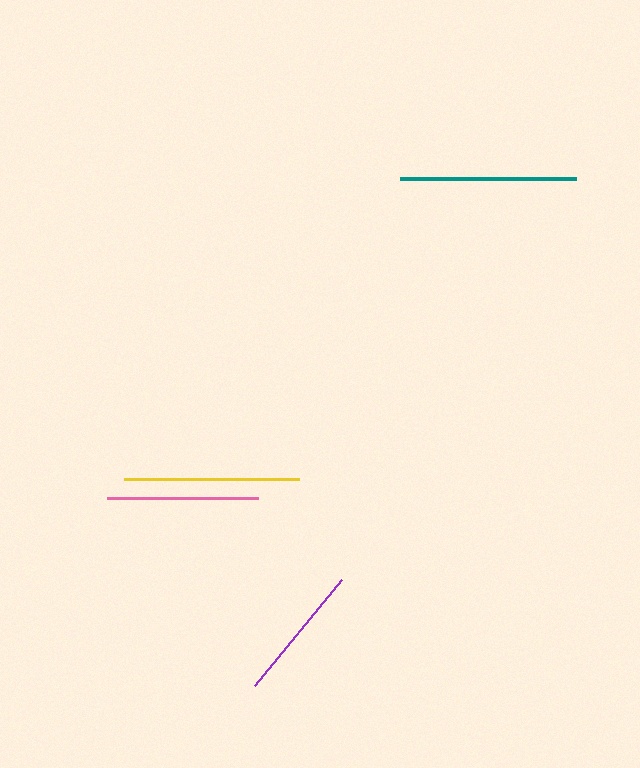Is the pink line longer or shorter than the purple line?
The pink line is longer than the purple line.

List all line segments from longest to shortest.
From longest to shortest: teal, yellow, pink, purple.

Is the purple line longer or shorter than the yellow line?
The yellow line is longer than the purple line.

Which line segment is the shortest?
The purple line is the shortest at approximately 137 pixels.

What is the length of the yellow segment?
The yellow segment is approximately 175 pixels long.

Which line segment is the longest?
The teal line is the longest at approximately 176 pixels.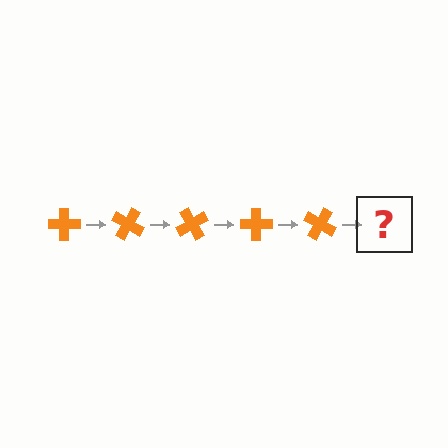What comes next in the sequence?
The next element should be an orange cross rotated 150 degrees.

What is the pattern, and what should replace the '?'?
The pattern is that the cross rotates 30 degrees each step. The '?' should be an orange cross rotated 150 degrees.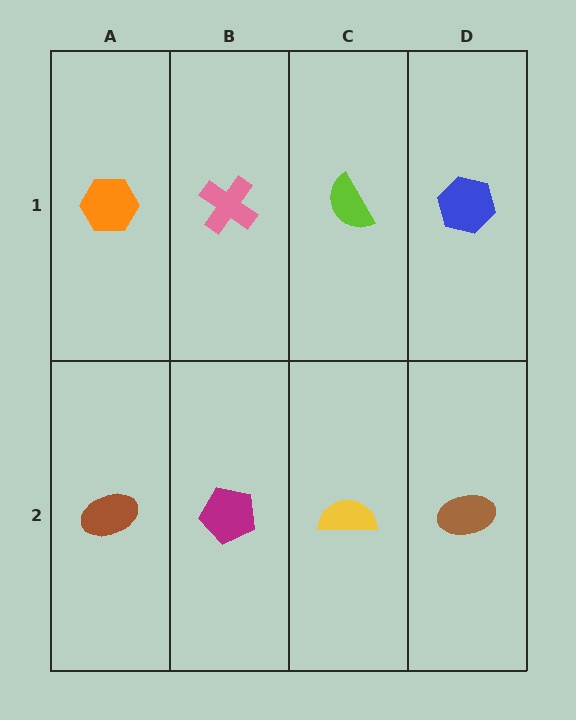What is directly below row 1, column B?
A magenta pentagon.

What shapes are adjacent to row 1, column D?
A brown ellipse (row 2, column D), a lime semicircle (row 1, column C).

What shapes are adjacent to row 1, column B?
A magenta pentagon (row 2, column B), an orange hexagon (row 1, column A), a lime semicircle (row 1, column C).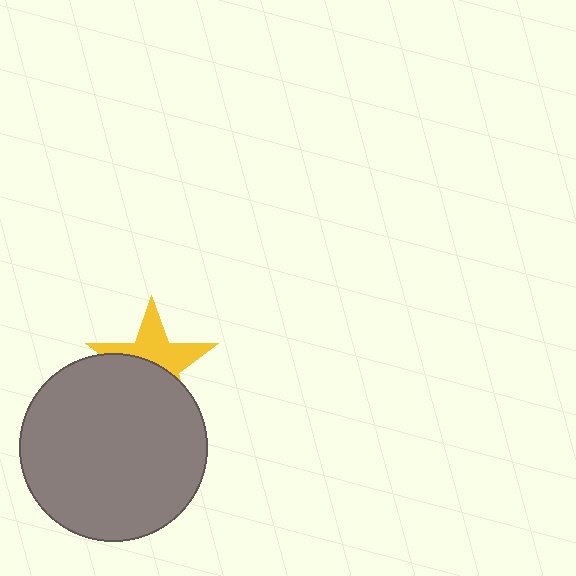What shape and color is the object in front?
The object in front is a gray circle.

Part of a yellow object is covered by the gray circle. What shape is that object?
It is a star.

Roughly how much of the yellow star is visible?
About half of it is visible (roughly 49%).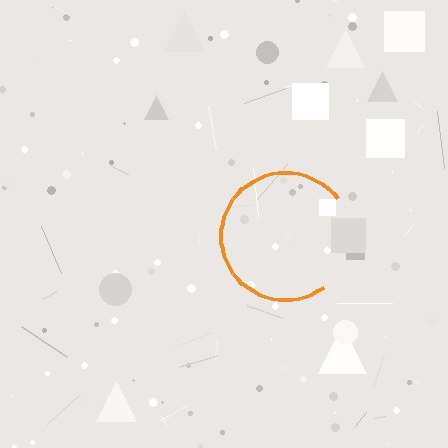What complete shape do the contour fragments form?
The contour fragments form a circle.